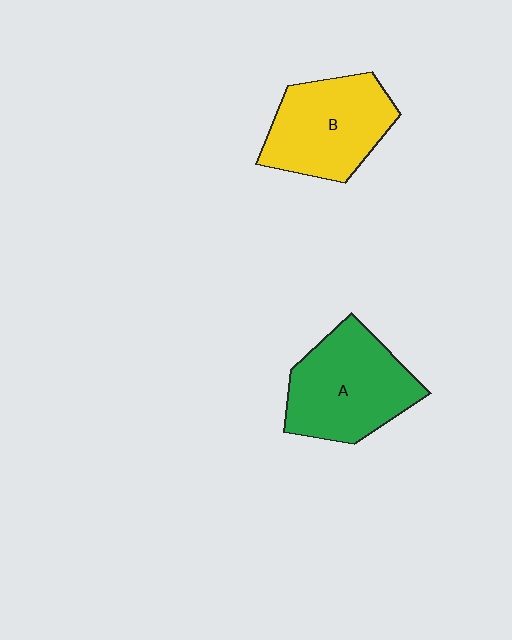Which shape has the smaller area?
Shape B (yellow).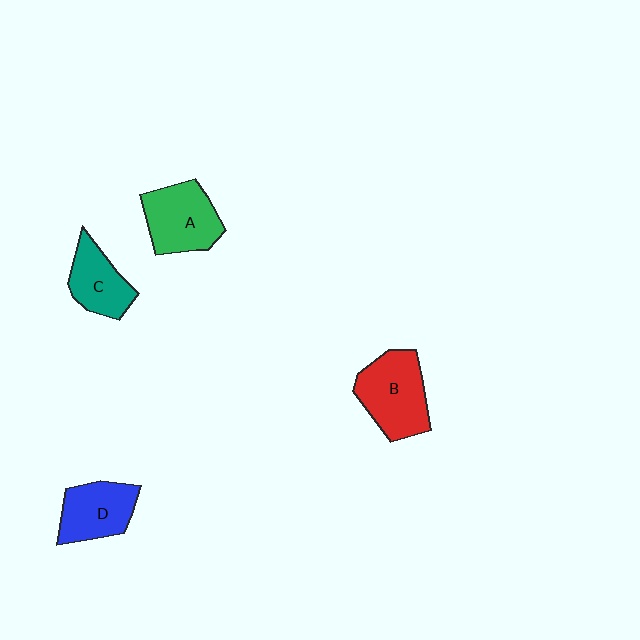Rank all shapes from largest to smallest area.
From largest to smallest: B (red), A (green), D (blue), C (teal).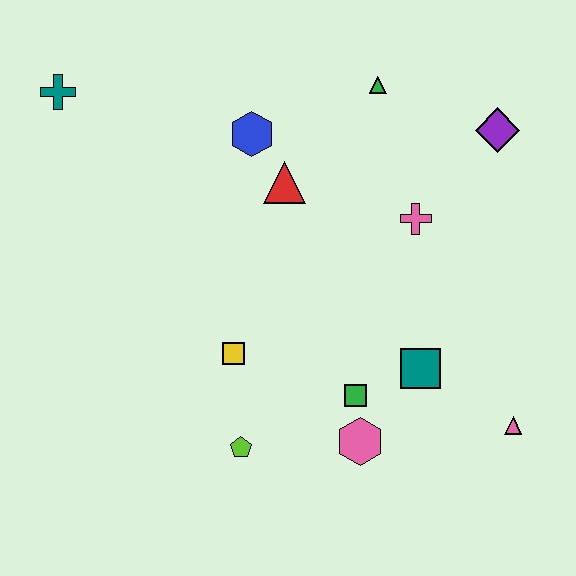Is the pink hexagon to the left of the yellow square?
No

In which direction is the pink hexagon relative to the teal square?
The pink hexagon is below the teal square.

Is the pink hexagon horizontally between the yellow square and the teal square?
Yes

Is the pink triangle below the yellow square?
Yes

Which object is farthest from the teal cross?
The pink triangle is farthest from the teal cross.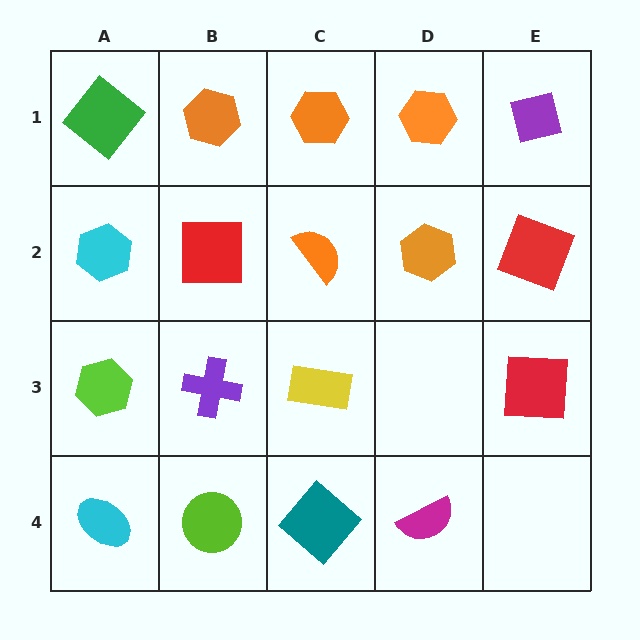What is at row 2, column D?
An orange hexagon.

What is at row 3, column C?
A yellow rectangle.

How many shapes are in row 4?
4 shapes.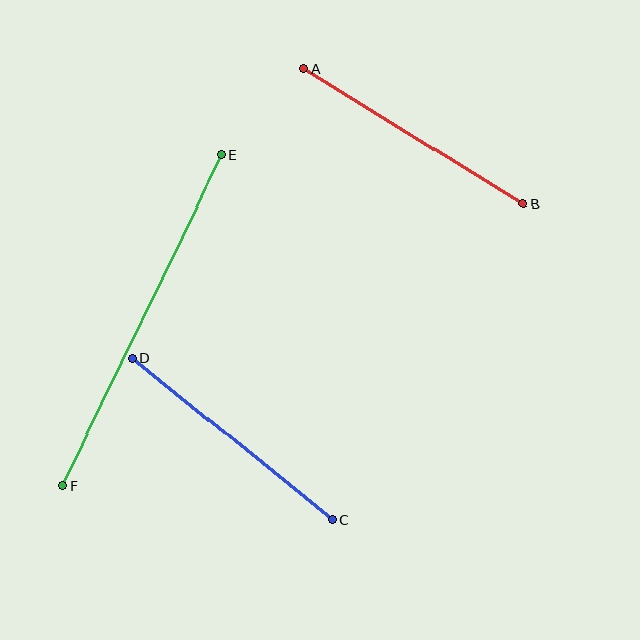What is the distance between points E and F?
The distance is approximately 367 pixels.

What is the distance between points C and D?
The distance is approximately 257 pixels.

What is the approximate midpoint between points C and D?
The midpoint is at approximately (232, 439) pixels.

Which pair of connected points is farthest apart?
Points E and F are farthest apart.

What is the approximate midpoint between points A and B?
The midpoint is at approximately (413, 136) pixels.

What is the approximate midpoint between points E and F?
The midpoint is at approximately (142, 320) pixels.